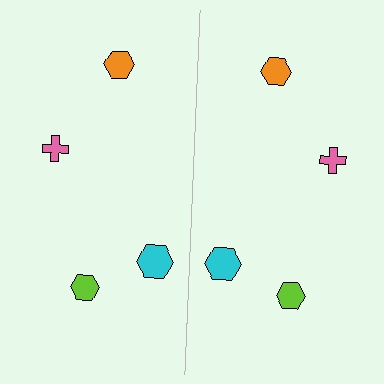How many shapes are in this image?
There are 8 shapes in this image.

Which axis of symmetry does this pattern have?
The pattern has a vertical axis of symmetry running through the center of the image.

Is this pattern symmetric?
Yes, this pattern has bilateral (reflection) symmetry.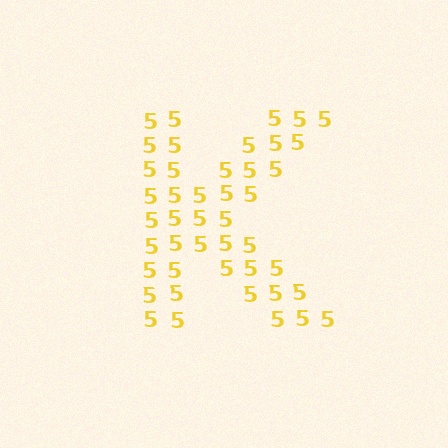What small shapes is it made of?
It is made of small digit 5's.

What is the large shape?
The large shape is the letter K.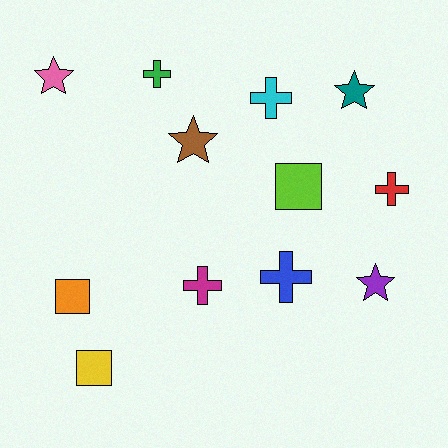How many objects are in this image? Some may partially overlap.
There are 12 objects.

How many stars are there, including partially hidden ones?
There are 4 stars.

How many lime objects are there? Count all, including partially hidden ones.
There is 1 lime object.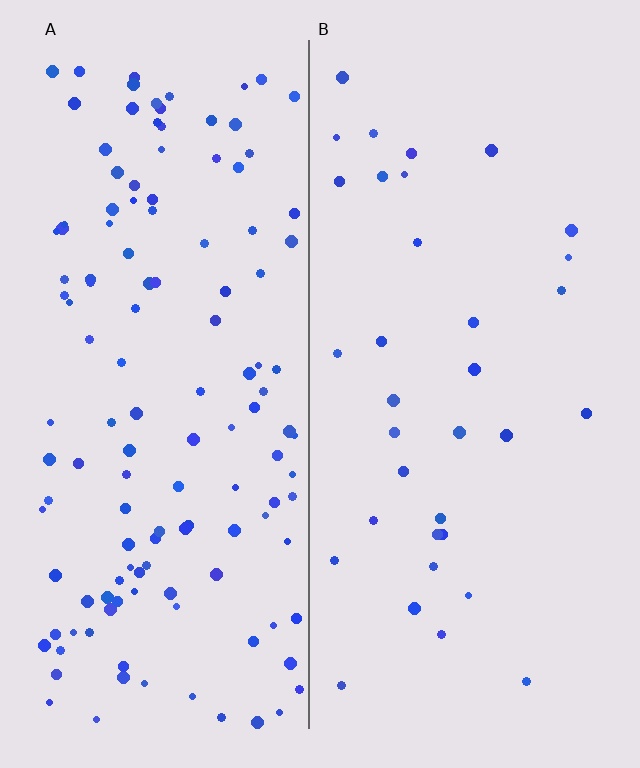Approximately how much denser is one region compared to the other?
Approximately 3.8× — region A over region B.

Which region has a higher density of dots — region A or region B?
A (the left).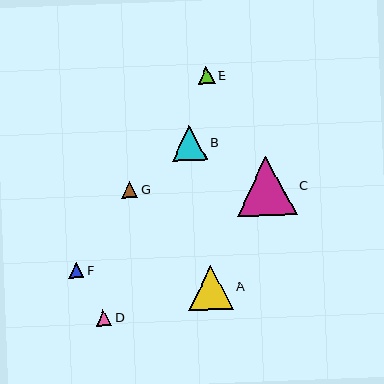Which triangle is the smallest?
Triangle F is the smallest with a size of approximately 15 pixels.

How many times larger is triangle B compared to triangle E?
Triangle B is approximately 2.0 times the size of triangle E.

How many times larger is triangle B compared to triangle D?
Triangle B is approximately 2.3 times the size of triangle D.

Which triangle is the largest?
Triangle C is the largest with a size of approximately 60 pixels.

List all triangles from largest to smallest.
From largest to smallest: C, A, B, E, G, D, F.